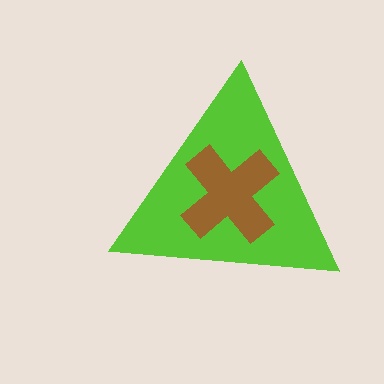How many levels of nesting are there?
2.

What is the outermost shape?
The lime triangle.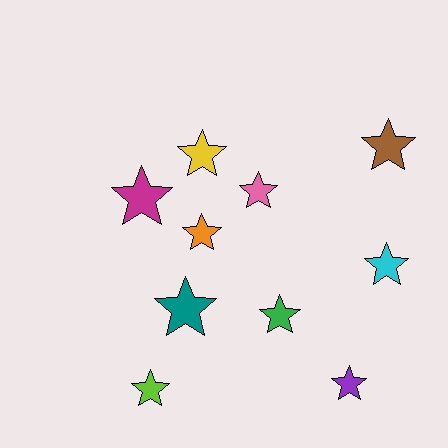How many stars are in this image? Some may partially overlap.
There are 10 stars.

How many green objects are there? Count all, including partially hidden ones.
There is 1 green object.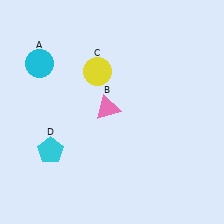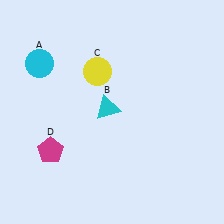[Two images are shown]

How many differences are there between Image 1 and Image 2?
There are 2 differences between the two images.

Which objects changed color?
B changed from pink to cyan. D changed from cyan to magenta.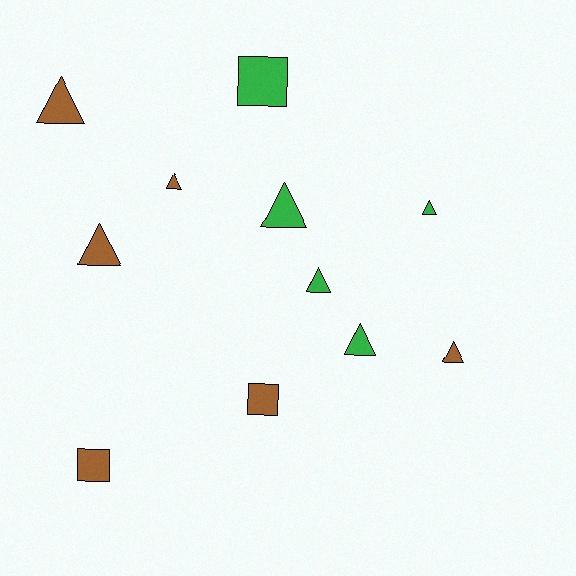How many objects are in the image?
There are 11 objects.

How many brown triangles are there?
There are 4 brown triangles.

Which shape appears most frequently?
Triangle, with 8 objects.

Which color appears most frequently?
Brown, with 6 objects.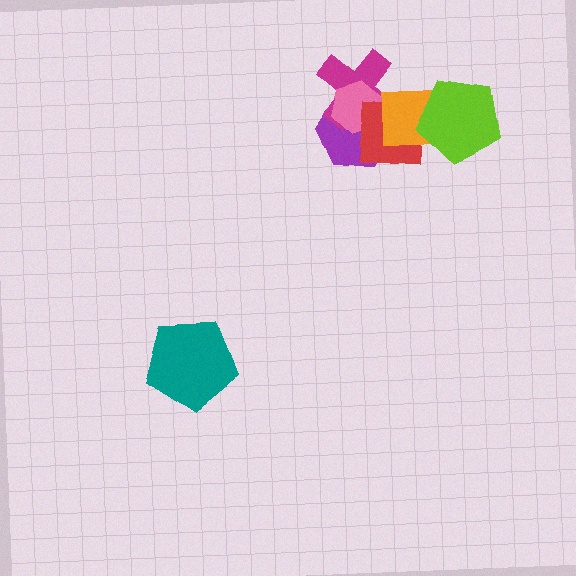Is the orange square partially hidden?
Yes, it is partially covered by another shape.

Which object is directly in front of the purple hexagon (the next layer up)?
The magenta cross is directly in front of the purple hexagon.